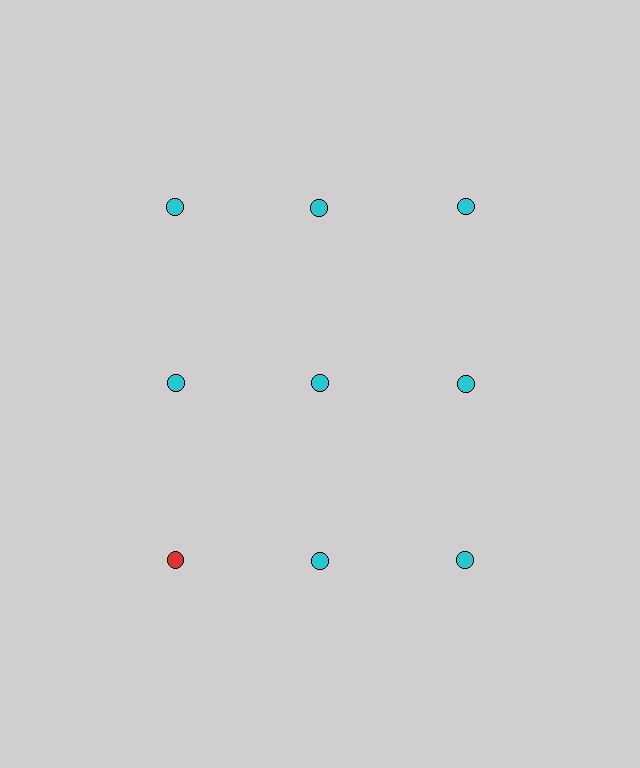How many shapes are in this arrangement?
There are 9 shapes arranged in a grid pattern.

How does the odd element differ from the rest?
It has a different color: red instead of cyan.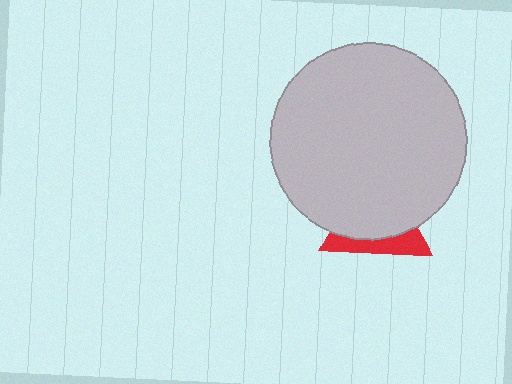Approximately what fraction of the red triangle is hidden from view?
Roughly 69% of the red triangle is hidden behind the light gray circle.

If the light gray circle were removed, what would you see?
You would see the complete red triangle.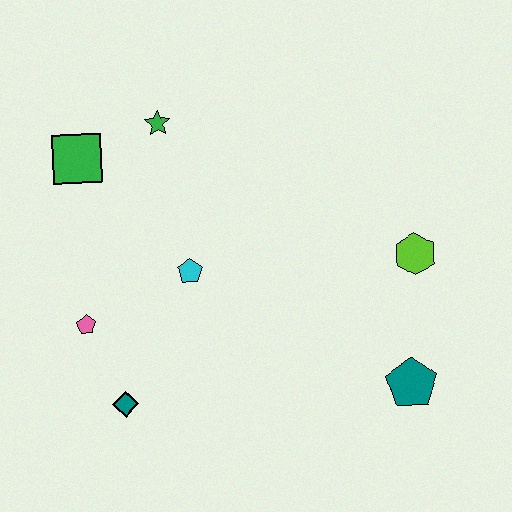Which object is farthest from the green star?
The teal pentagon is farthest from the green star.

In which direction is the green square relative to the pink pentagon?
The green square is above the pink pentagon.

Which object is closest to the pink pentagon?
The teal diamond is closest to the pink pentagon.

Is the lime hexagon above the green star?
No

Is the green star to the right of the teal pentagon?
No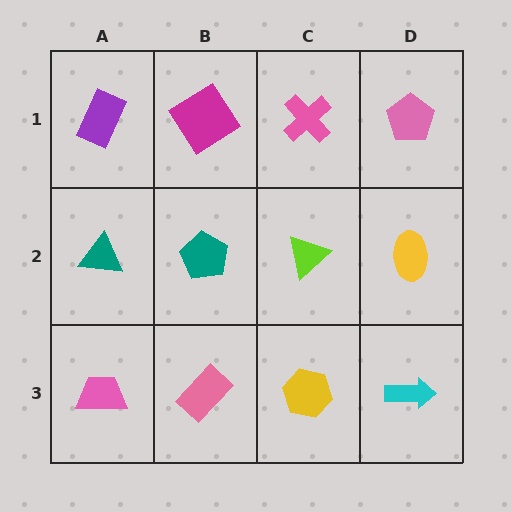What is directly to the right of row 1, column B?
A pink cross.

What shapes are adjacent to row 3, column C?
A lime triangle (row 2, column C), a pink rectangle (row 3, column B), a cyan arrow (row 3, column D).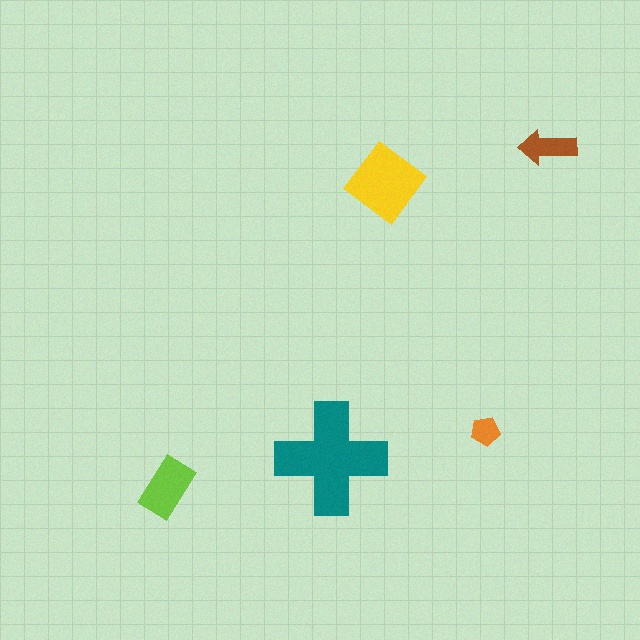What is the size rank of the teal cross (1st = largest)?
1st.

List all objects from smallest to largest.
The orange pentagon, the brown arrow, the lime rectangle, the yellow diamond, the teal cross.